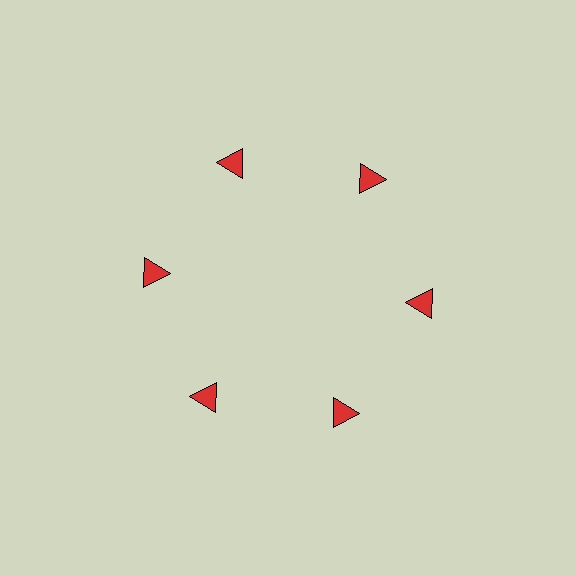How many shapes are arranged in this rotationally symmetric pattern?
There are 6 shapes, arranged in 6 groups of 1.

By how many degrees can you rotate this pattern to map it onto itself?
The pattern maps onto itself every 60 degrees of rotation.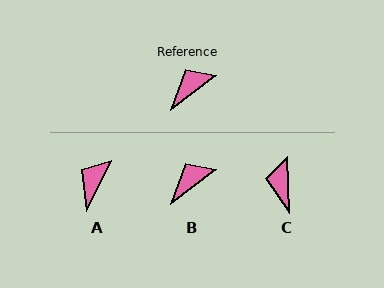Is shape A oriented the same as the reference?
No, it is off by about 27 degrees.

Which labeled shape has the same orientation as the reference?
B.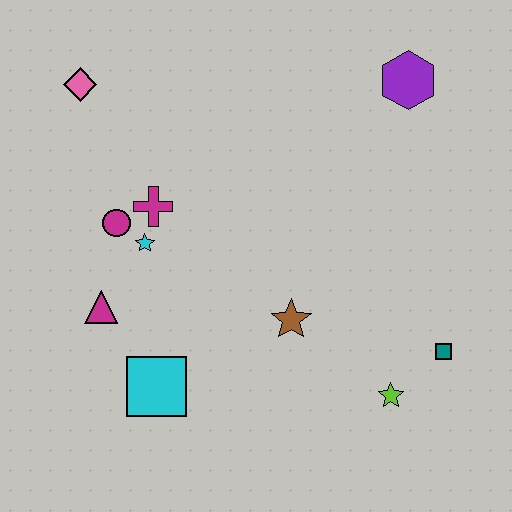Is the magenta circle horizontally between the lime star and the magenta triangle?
Yes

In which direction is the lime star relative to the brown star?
The lime star is to the right of the brown star.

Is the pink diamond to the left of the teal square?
Yes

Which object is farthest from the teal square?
The pink diamond is farthest from the teal square.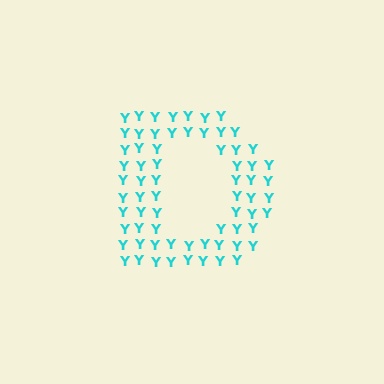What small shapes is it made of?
It is made of small letter Y's.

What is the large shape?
The large shape is the letter D.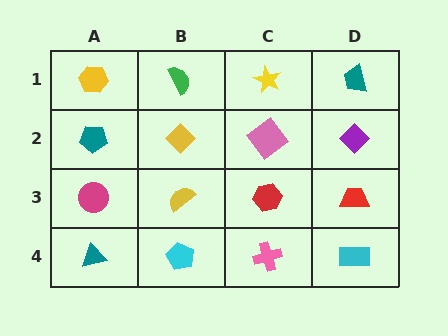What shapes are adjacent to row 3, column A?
A teal pentagon (row 2, column A), a teal triangle (row 4, column A), a yellow semicircle (row 3, column B).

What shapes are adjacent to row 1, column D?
A purple diamond (row 2, column D), a yellow star (row 1, column C).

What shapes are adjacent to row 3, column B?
A yellow diamond (row 2, column B), a cyan pentagon (row 4, column B), a magenta circle (row 3, column A), a red hexagon (row 3, column C).